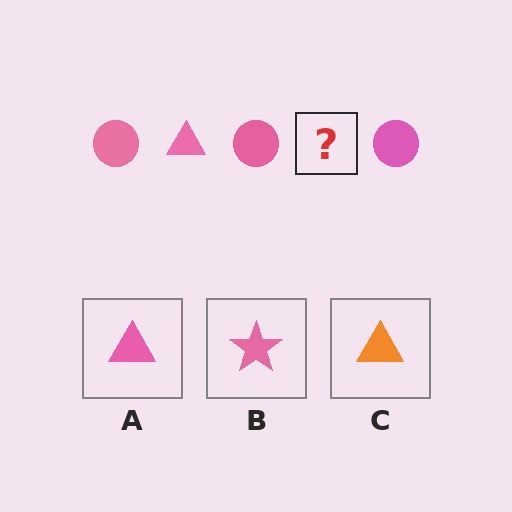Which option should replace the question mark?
Option A.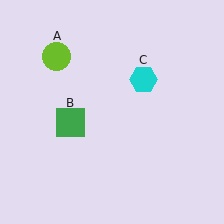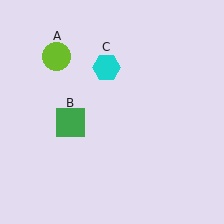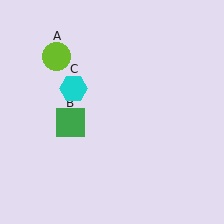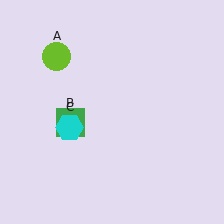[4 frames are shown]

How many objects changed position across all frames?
1 object changed position: cyan hexagon (object C).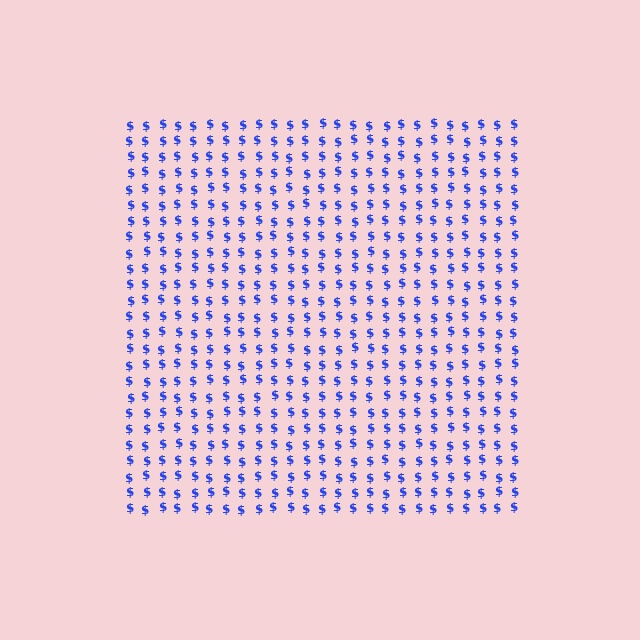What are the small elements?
The small elements are dollar signs.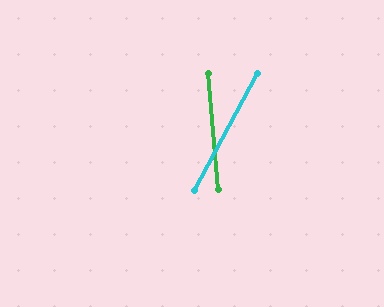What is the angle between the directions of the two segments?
Approximately 33 degrees.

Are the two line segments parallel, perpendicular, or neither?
Neither parallel nor perpendicular — they differ by about 33°.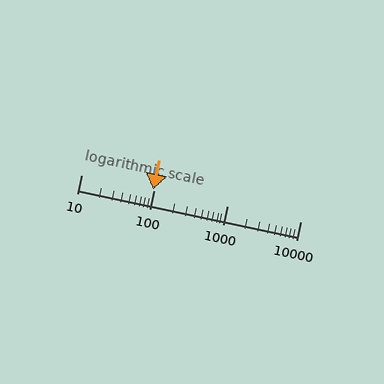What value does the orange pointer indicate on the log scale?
The pointer indicates approximately 95.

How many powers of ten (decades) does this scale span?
The scale spans 3 decades, from 10 to 10000.